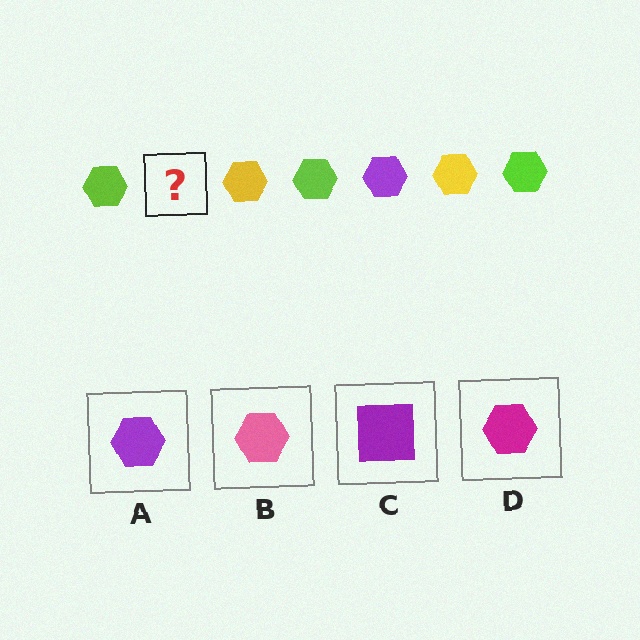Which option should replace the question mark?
Option A.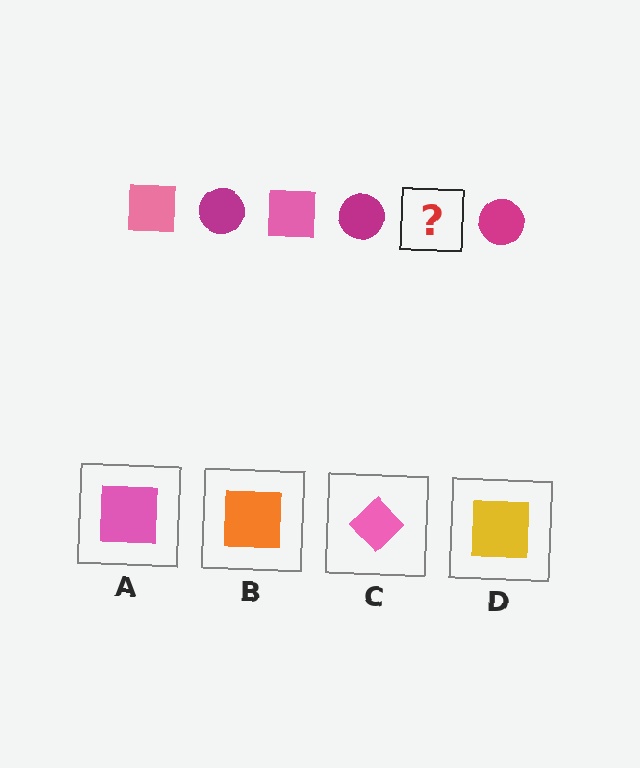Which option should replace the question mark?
Option A.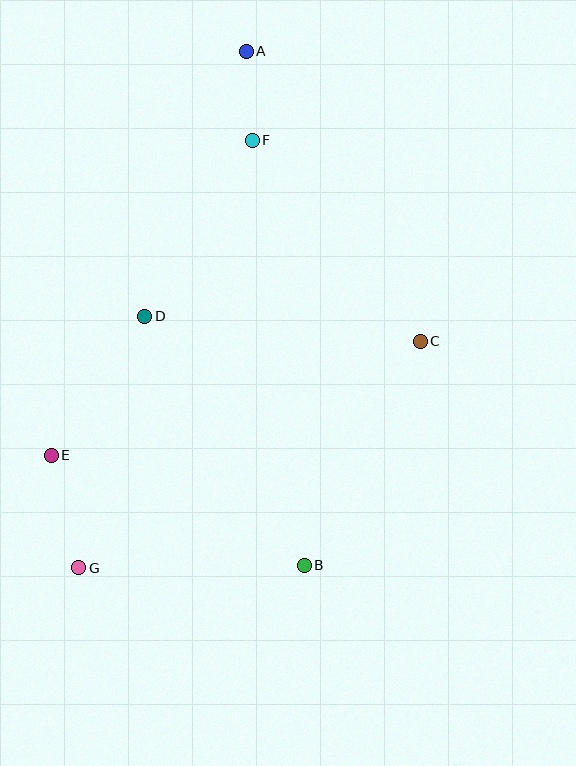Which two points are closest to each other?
Points A and F are closest to each other.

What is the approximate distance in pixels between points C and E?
The distance between C and E is approximately 386 pixels.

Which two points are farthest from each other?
Points A and G are farthest from each other.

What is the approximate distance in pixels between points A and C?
The distance between A and C is approximately 338 pixels.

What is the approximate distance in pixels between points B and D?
The distance between B and D is approximately 296 pixels.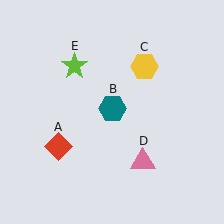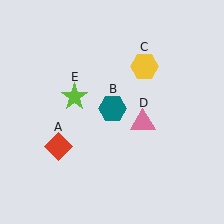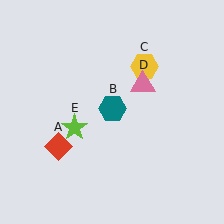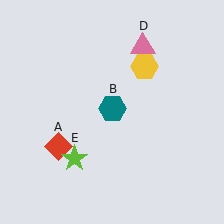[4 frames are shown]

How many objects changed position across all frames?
2 objects changed position: pink triangle (object D), lime star (object E).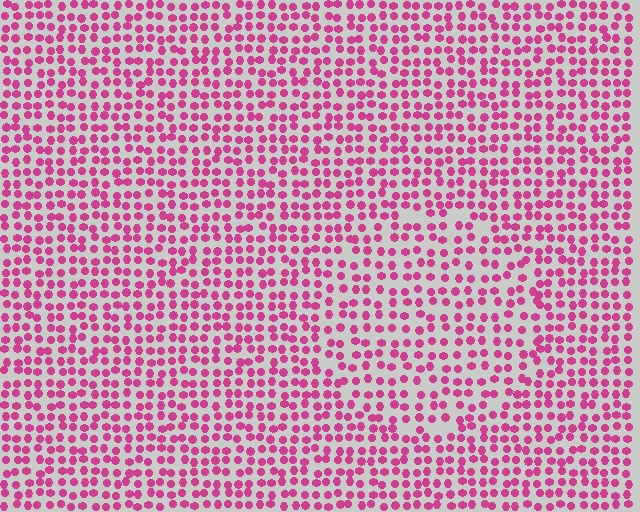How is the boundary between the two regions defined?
The boundary is defined by a change in element density (approximately 1.3x ratio). All elements are the same color, size, and shape.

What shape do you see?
I see a circle.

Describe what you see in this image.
The image contains small magenta elements arranged at two different densities. A circle-shaped region is visible where the elements are less densely packed than the surrounding area.